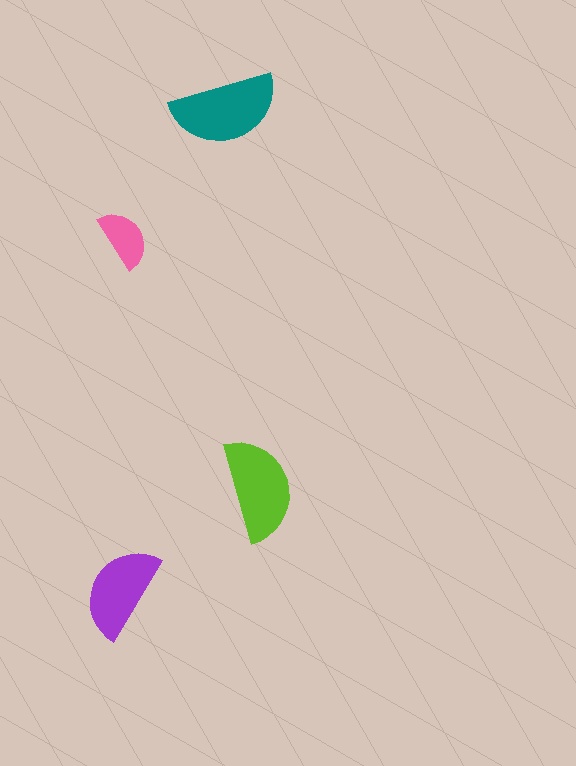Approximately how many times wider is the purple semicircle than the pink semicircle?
About 1.5 times wider.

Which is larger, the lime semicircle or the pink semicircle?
The lime one.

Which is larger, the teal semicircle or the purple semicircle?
The teal one.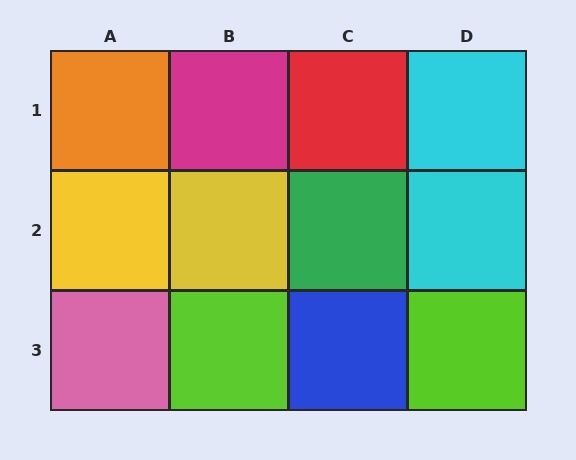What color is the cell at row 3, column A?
Pink.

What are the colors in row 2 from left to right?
Yellow, yellow, green, cyan.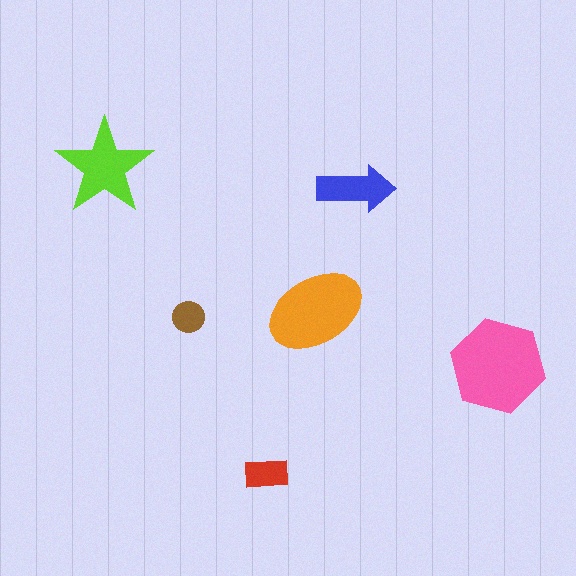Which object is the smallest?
The brown circle.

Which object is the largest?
The pink hexagon.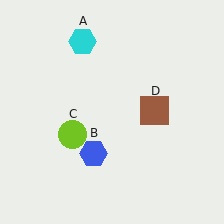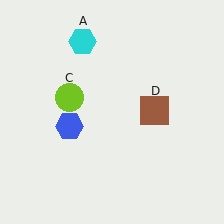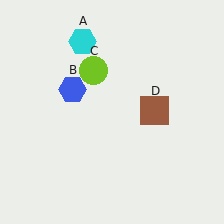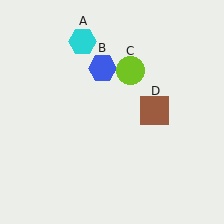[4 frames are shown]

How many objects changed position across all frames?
2 objects changed position: blue hexagon (object B), lime circle (object C).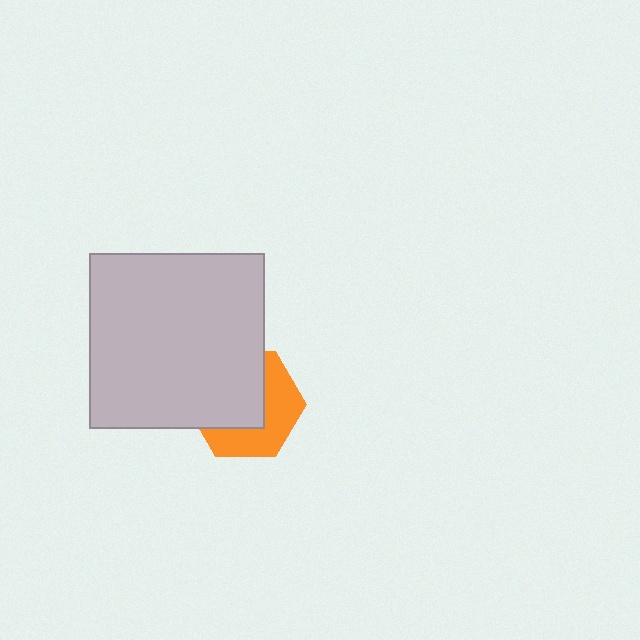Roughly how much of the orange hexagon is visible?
About half of it is visible (roughly 45%).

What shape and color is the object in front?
The object in front is a light gray square.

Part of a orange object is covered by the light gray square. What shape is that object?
It is a hexagon.